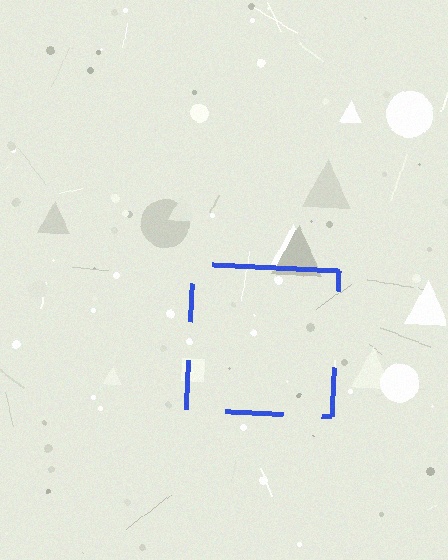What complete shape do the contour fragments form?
The contour fragments form a square.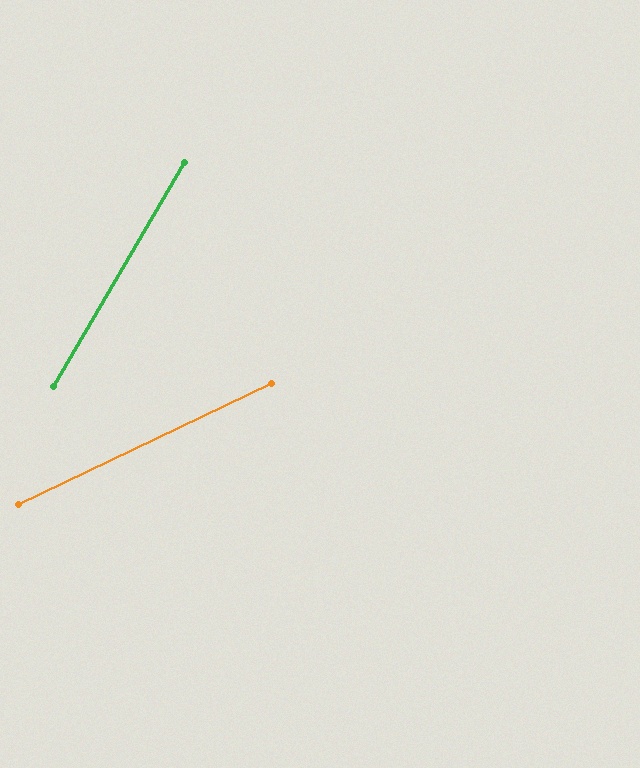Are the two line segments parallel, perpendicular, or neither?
Neither parallel nor perpendicular — they differ by about 34°.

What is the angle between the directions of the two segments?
Approximately 34 degrees.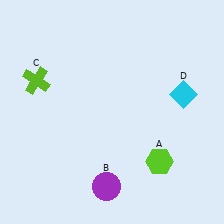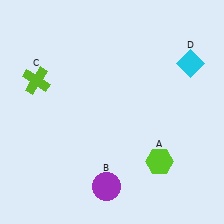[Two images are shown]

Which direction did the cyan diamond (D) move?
The cyan diamond (D) moved up.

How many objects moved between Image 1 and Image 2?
1 object moved between the two images.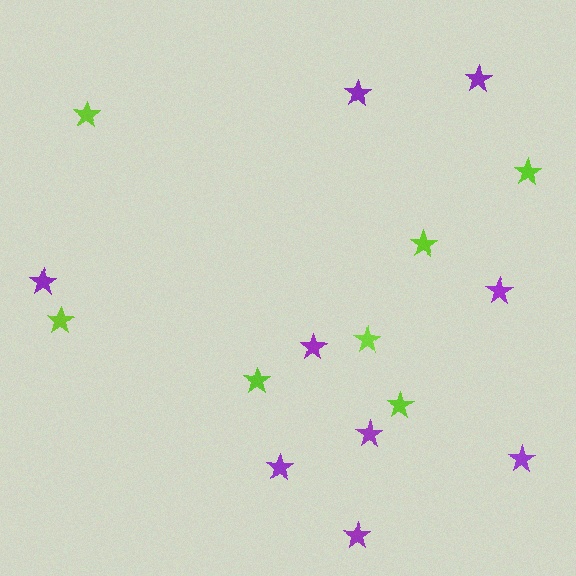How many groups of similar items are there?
There are 2 groups: one group of lime stars (7) and one group of purple stars (9).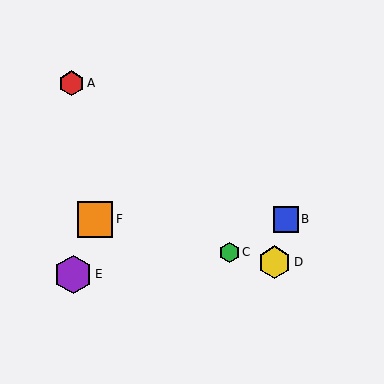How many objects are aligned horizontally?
2 objects (B, F) are aligned horizontally.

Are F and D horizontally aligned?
No, F is at y≈219 and D is at y≈262.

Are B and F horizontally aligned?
Yes, both are at y≈219.